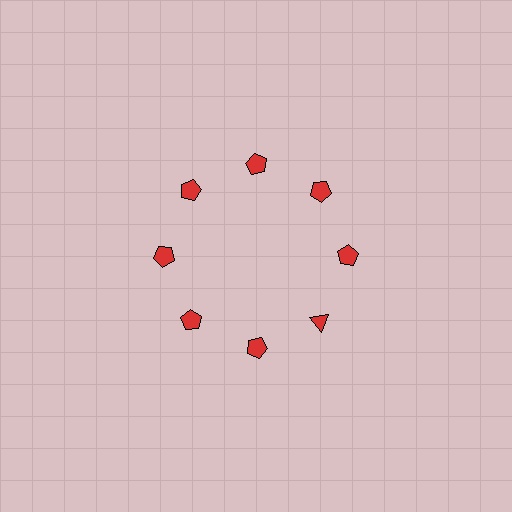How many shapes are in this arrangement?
There are 8 shapes arranged in a ring pattern.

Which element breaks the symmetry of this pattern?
The red triangle at roughly the 4 o'clock position breaks the symmetry. All other shapes are red pentagons.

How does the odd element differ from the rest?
It has a different shape: triangle instead of pentagon.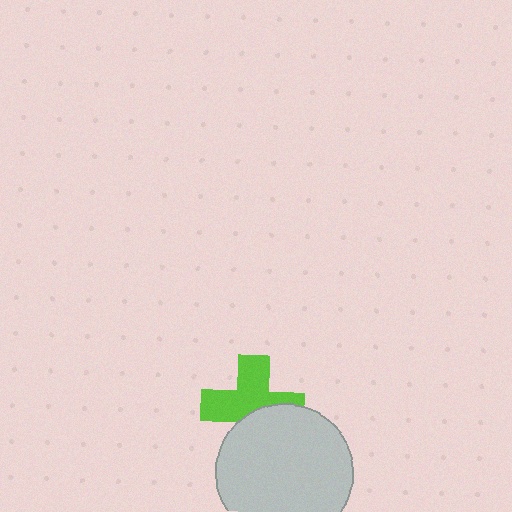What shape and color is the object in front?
The object in front is a light gray circle.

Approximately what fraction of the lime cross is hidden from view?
Roughly 40% of the lime cross is hidden behind the light gray circle.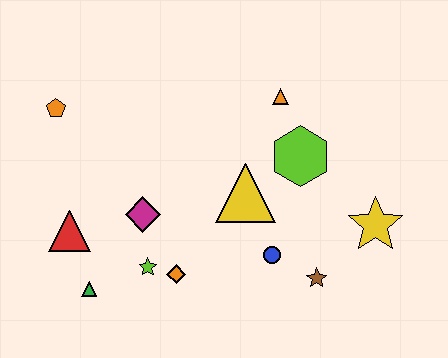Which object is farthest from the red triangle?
The yellow star is farthest from the red triangle.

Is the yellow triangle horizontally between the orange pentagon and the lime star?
No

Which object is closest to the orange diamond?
The lime star is closest to the orange diamond.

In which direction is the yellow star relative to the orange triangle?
The yellow star is below the orange triangle.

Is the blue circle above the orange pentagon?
No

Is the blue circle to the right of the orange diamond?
Yes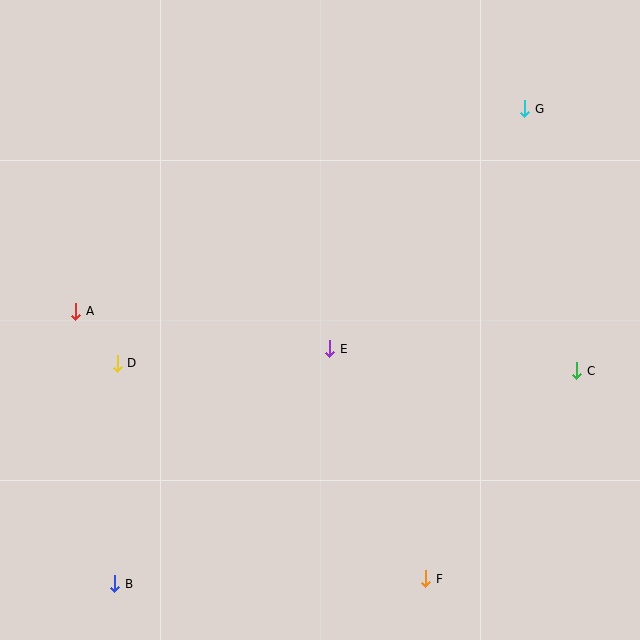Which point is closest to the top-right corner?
Point G is closest to the top-right corner.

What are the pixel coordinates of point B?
Point B is at (115, 584).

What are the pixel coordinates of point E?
Point E is at (330, 349).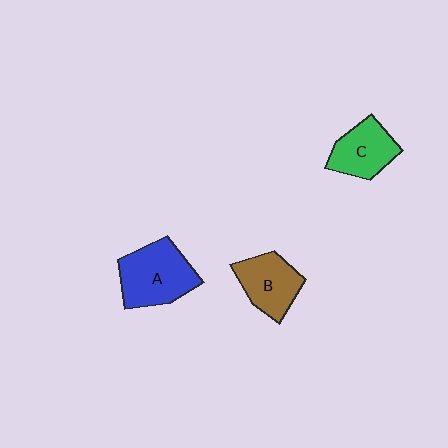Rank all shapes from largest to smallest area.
From largest to smallest: A (blue), B (brown), C (green).